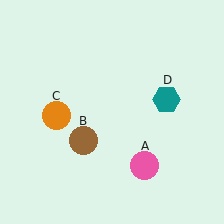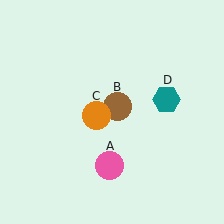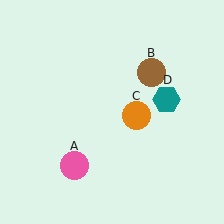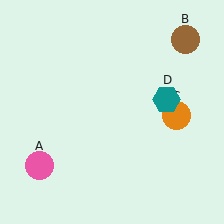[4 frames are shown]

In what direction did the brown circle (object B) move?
The brown circle (object B) moved up and to the right.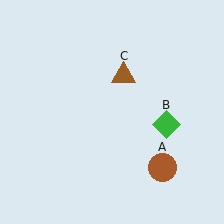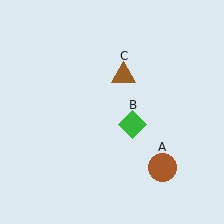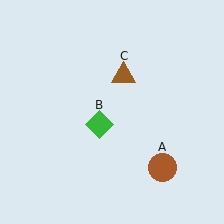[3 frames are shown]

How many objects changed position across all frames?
1 object changed position: green diamond (object B).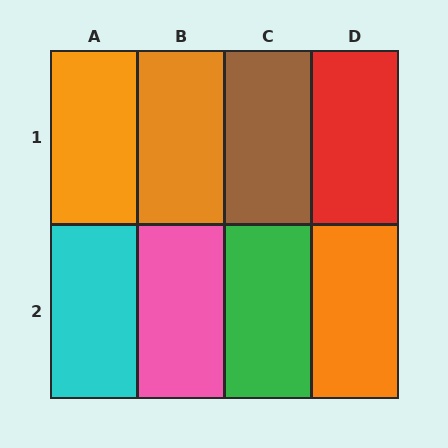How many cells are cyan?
1 cell is cyan.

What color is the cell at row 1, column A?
Orange.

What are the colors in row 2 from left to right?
Cyan, pink, green, orange.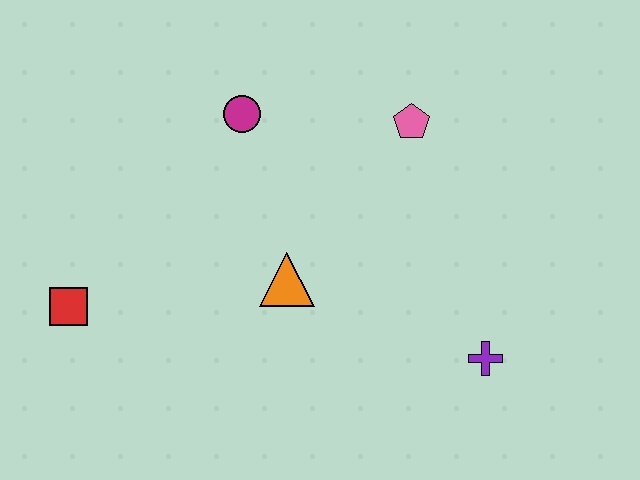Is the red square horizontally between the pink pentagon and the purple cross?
No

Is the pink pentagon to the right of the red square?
Yes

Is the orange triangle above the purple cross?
Yes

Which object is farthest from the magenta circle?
The purple cross is farthest from the magenta circle.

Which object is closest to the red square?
The orange triangle is closest to the red square.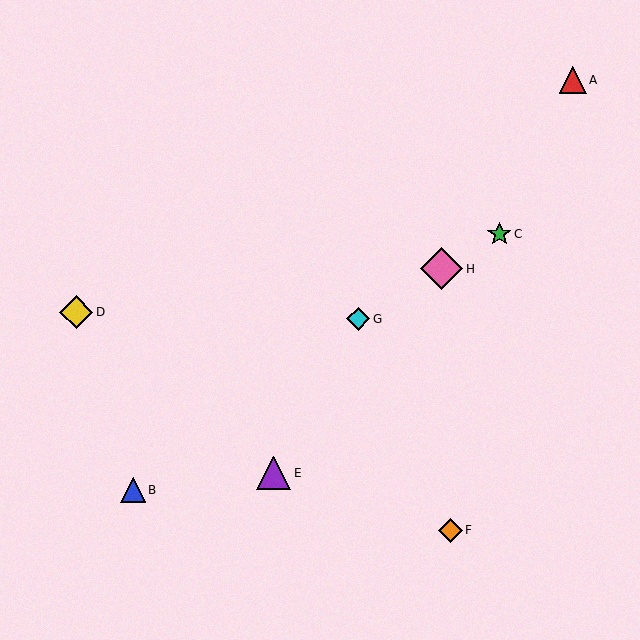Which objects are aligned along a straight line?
Objects C, G, H are aligned along a straight line.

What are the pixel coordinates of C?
Object C is at (499, 234).